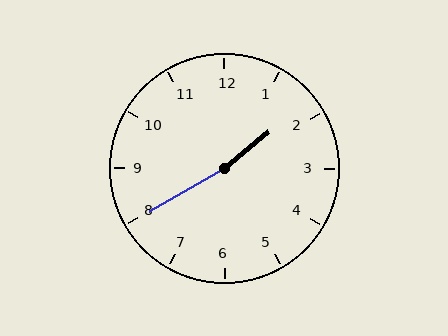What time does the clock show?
1:40.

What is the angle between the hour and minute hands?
Approximately 170 degrees.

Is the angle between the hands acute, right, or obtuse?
It is obtuse.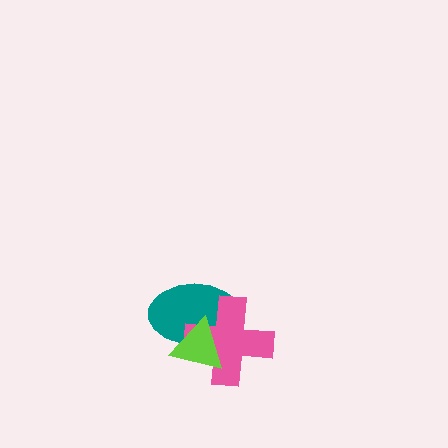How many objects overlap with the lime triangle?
2 objects overlap with the lime triangle.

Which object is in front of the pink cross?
The lime triangle is in front of the pink cross.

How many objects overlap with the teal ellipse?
2 objects overlap with the teal ellipse.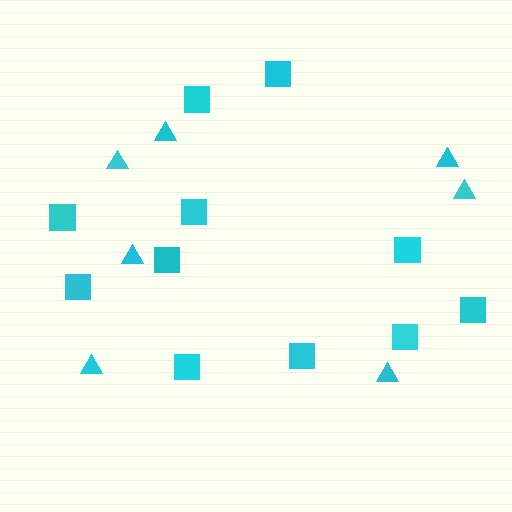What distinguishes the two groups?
There are 2 groups: one group of triangles (7) and one group of squares (11).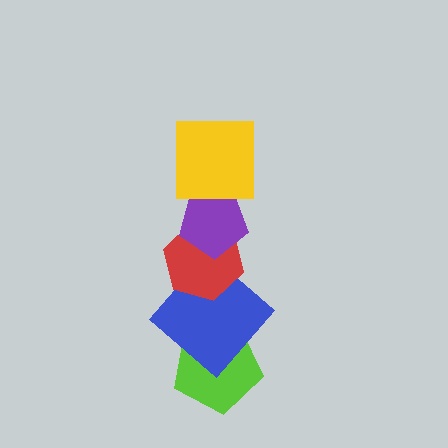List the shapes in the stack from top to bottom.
From top to bottom: the yellow square, the purple pentagon, the red hexagon, the blue diamond, the lime pentagon.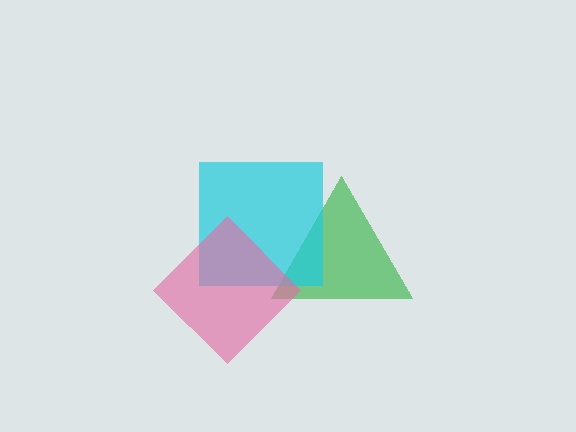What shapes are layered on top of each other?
The layered shapes are: a green triangle, a cyan square, a pink diamond.